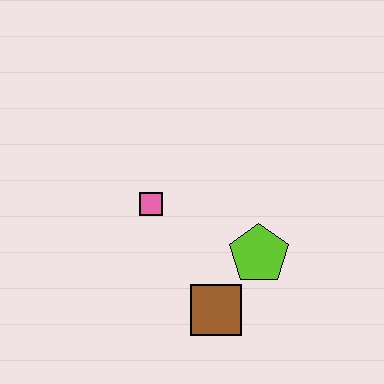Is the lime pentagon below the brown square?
No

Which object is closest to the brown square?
The lime pentagon is closest to the brown square.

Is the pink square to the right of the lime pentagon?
No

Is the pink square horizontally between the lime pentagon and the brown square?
No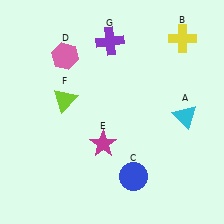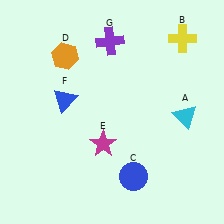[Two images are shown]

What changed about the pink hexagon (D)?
In Image 1, D is pink. In Image 2, it changed to orange.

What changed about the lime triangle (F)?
In Image 1, F is lime. In Image 2, it changed to blue.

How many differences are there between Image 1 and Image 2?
There are 2 differences between the two images.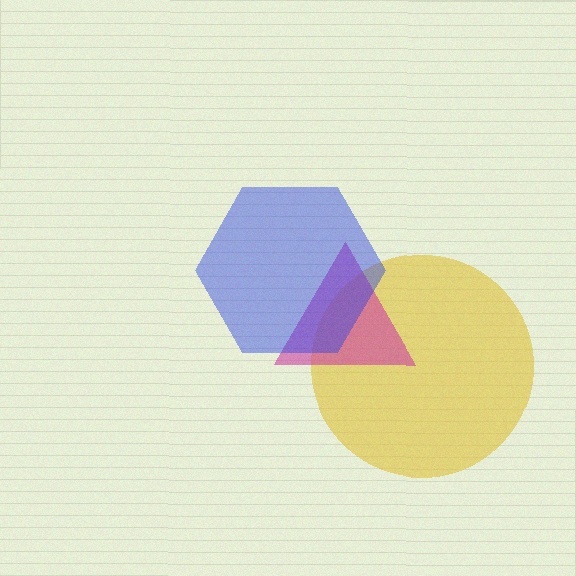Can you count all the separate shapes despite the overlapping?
Yes, there are 3 separate shapes.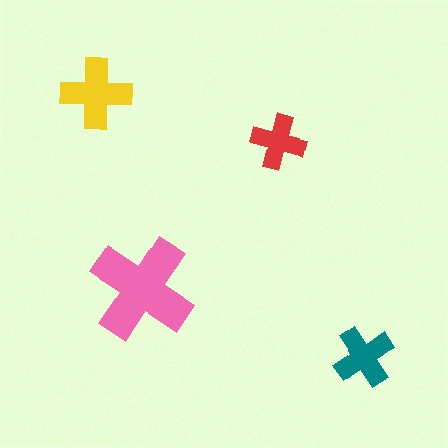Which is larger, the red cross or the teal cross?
The teal one.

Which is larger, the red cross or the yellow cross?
The yellow one.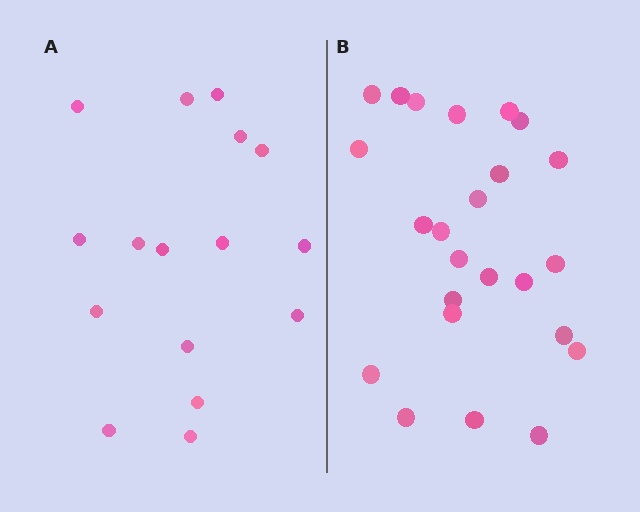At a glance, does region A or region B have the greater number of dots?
Region B (the right region) has more dots.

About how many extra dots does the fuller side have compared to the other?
Region B has roughly 8 or so more dots than region A.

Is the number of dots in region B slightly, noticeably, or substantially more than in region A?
Region B has substantially more. The ratio is roughly 1.5 to 1.